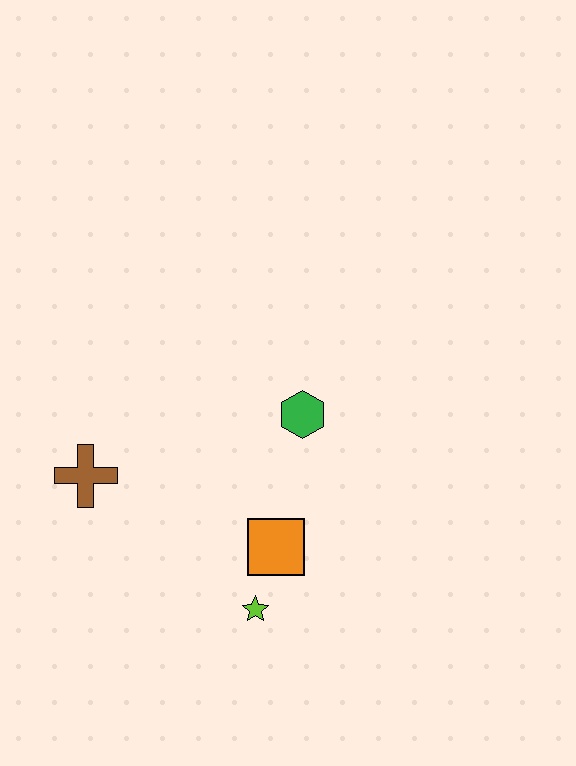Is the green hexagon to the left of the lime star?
No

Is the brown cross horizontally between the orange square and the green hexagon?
No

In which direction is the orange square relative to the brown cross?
The orange square is to the right of the brown cross.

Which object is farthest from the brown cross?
The green hexagon is farthest from the brown cross.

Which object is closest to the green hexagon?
The orange square is closest to the green hexagon.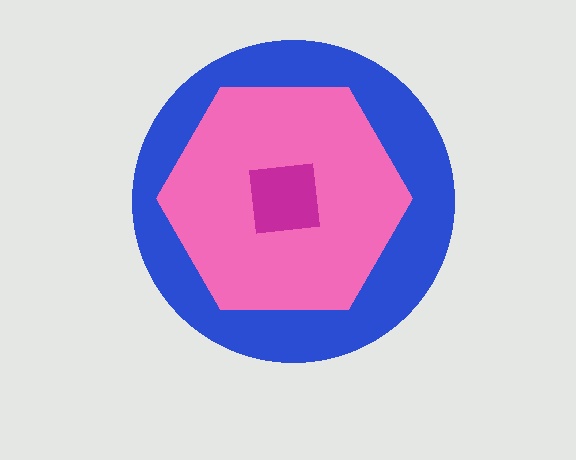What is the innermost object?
The magenta square.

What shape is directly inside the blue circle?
The pink hexagon.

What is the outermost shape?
The blue circle.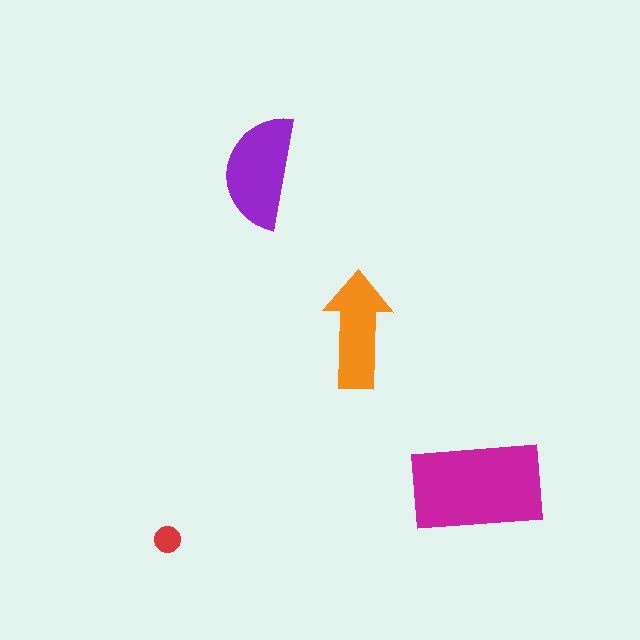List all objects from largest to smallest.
The magenta rectangle, the purple semicircle, the orange arrow, the red circle.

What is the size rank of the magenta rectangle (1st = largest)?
1st.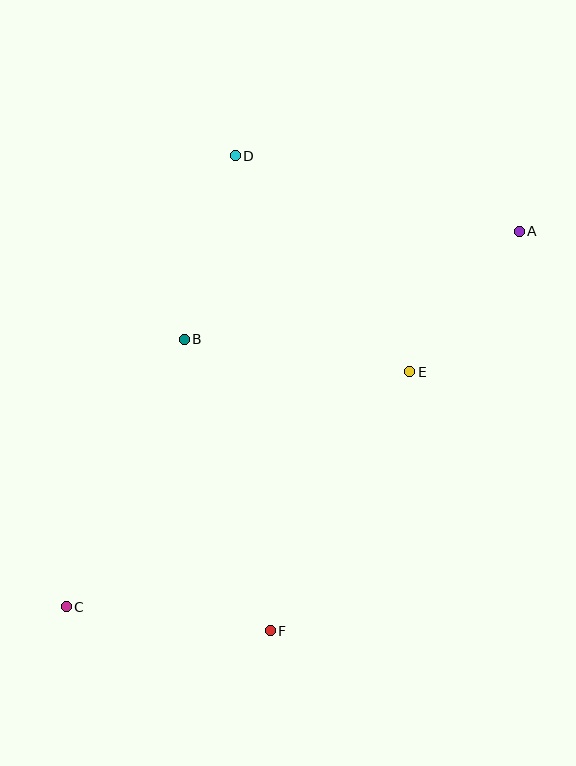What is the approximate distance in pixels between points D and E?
The distance between D and E is approximately 278 pixels.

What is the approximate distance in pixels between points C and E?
The distance between C and E is approximately 416 pixels.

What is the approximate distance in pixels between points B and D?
The distance between B and D is approximately 191 pixels.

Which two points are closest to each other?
Points A and E are closest to each other.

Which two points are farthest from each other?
Points A and C are farthest from each other.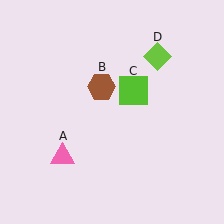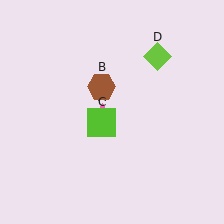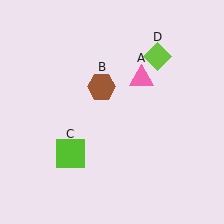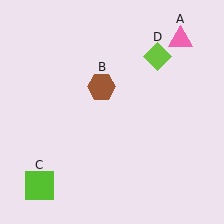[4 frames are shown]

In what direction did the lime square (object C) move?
The lime square (object C) moved down and to the left.